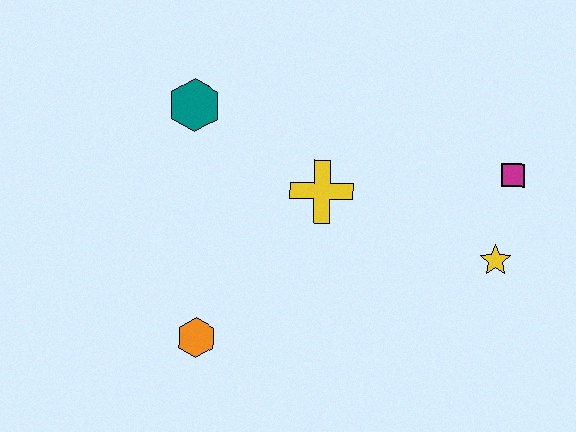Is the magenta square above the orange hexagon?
Yes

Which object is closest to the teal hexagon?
The yellow cross is closest to the teal hexagon.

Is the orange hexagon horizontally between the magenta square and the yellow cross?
No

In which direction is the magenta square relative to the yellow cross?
The magenta square is to the right of the yellow cross.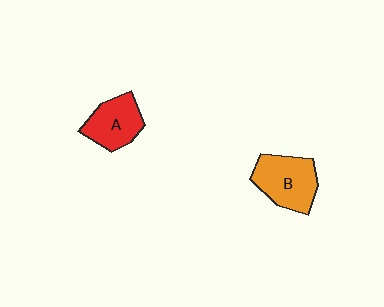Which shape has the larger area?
Shape B (orange).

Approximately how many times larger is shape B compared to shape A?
Approximately 1.2 times.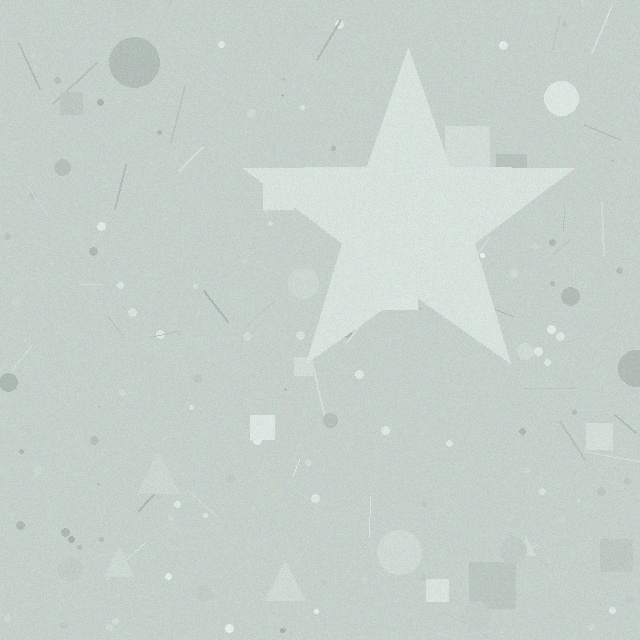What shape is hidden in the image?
A star is hidden in the image.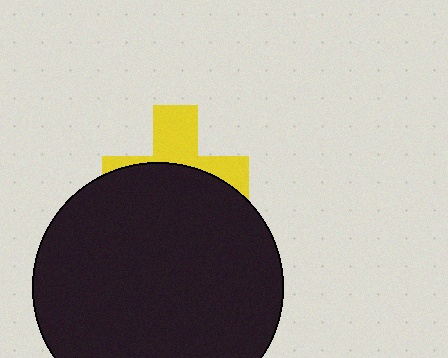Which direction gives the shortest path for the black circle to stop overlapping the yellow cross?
Moving down gives the shortest separation.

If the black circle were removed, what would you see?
You would see the complete yellow cross.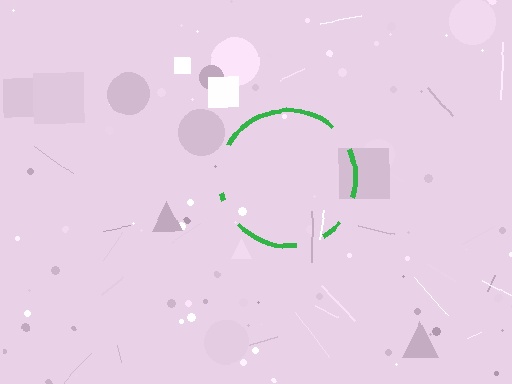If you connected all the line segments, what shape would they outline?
They would outline a circle.